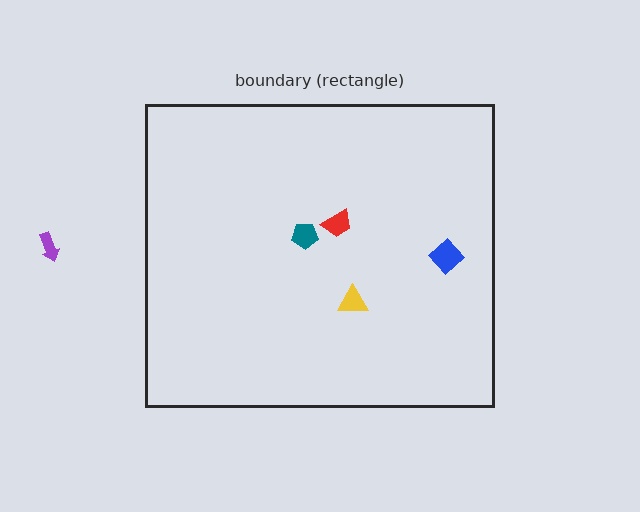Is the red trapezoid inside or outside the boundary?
Inside.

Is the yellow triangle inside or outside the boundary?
Inside.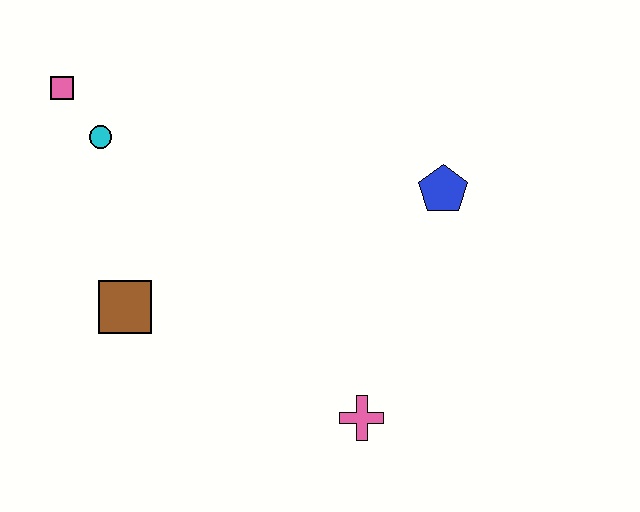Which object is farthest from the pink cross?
The pink square is farthest from the pink cross.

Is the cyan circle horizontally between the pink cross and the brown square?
No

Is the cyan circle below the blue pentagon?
No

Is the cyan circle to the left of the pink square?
No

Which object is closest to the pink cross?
The blue pentagon is closest to the pink cross.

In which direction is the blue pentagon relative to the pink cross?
The blue pentagon is above the pink cross.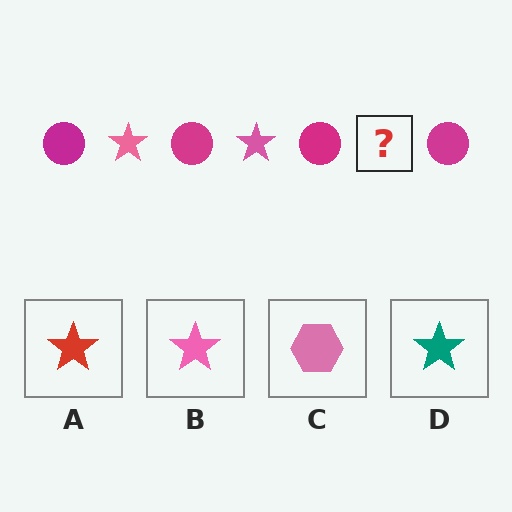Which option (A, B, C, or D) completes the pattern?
B.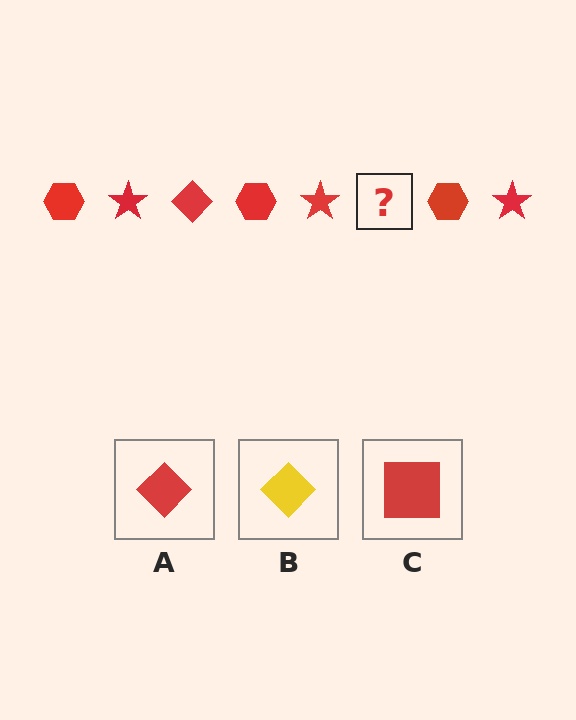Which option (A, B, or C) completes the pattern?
A.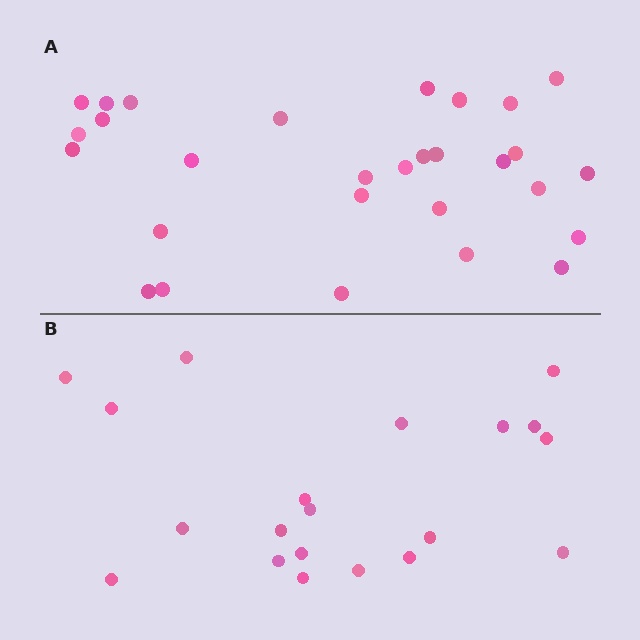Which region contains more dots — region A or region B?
Region A (the top region) has more dots.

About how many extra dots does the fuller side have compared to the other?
Region A has roughly 8 or so more dots than region B.